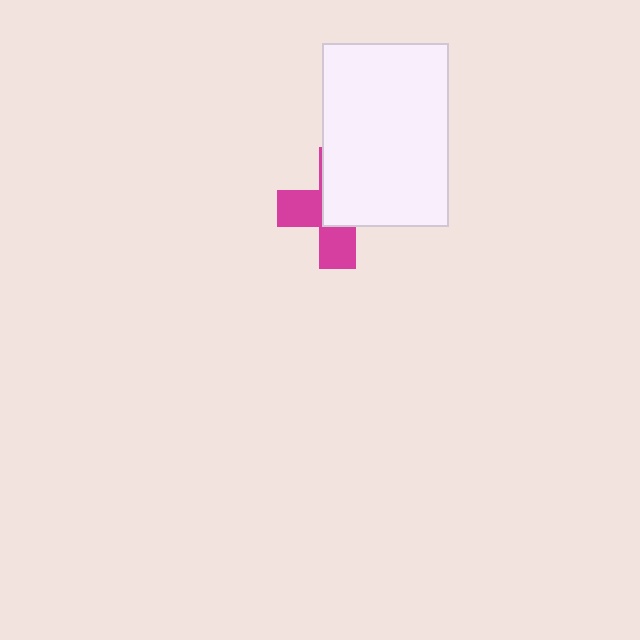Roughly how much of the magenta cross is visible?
A small part of it is visible (roughly 43%).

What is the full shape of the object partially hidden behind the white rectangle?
The partially hidden object is a magenta cross.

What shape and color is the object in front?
The object in front is a white rectangle.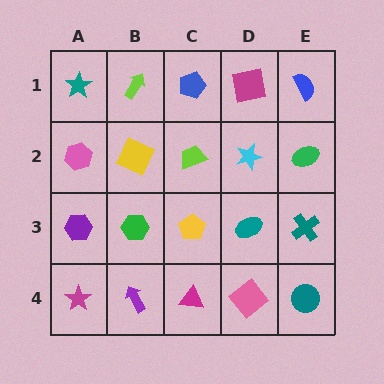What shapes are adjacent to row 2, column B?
A lime arrow (row 1, column B), a green hexagon (row 3, column B), a pink hexagon (row 2, column A), a lime trapezoid (row 2, column C).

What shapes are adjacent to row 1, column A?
A pink hexagon (row 2, column A), a lime arrow (row 1, column B).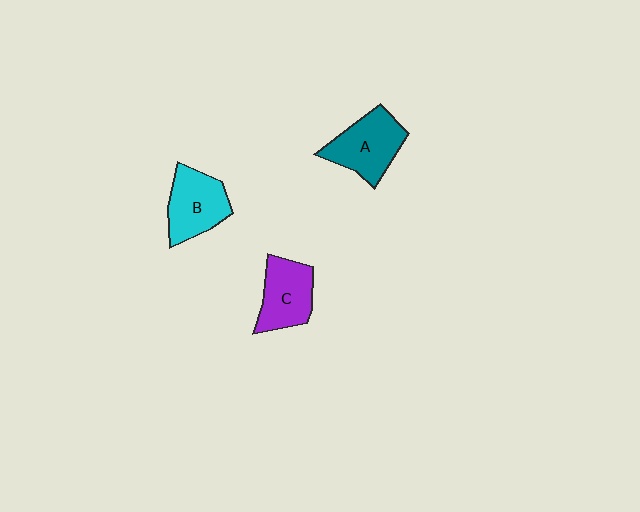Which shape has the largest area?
Shape A (teal).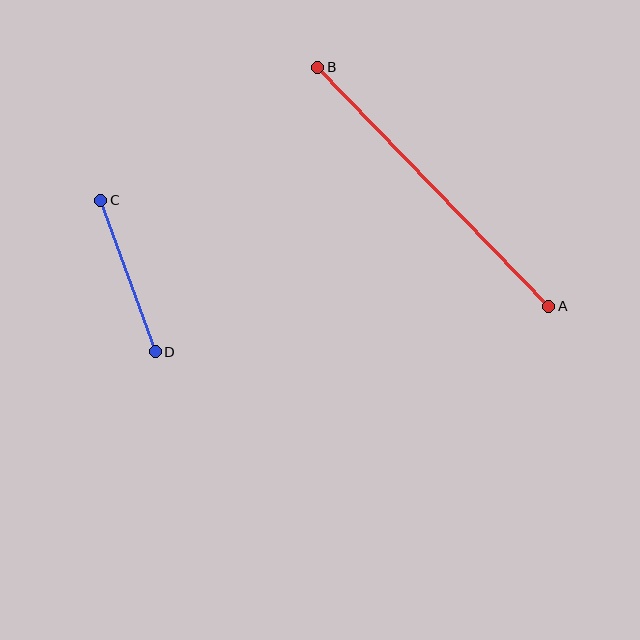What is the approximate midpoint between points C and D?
The midpoint is at approximately (128, 276) pixels.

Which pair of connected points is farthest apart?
Points A and B are farthest apart.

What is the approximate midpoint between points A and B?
The midpoint is at approximately (433, 187) pixels.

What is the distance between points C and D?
The distance is approximately 161 pixels.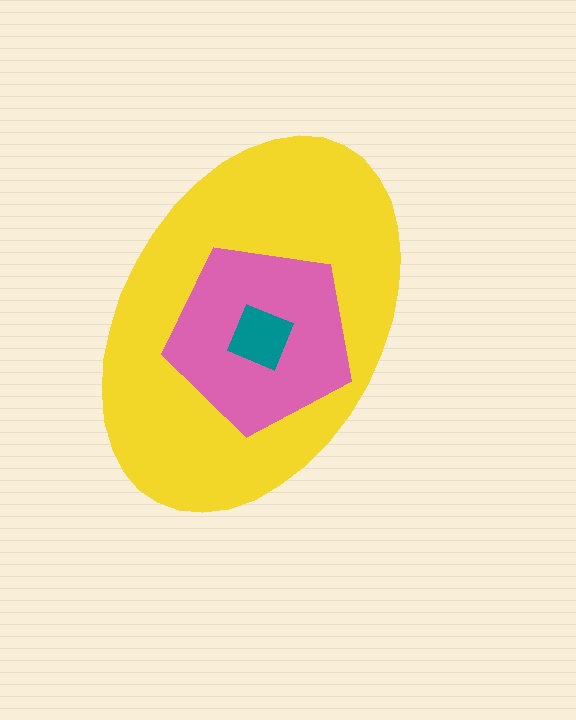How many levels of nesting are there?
3.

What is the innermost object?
The teal square.